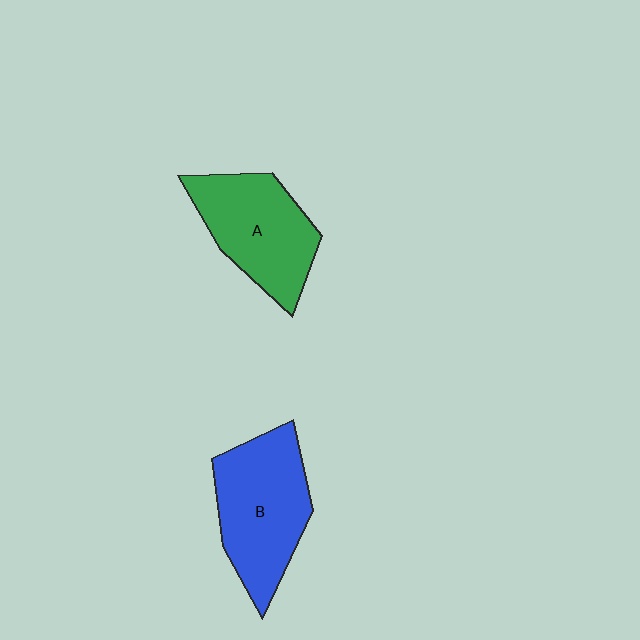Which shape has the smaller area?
Shape A (green).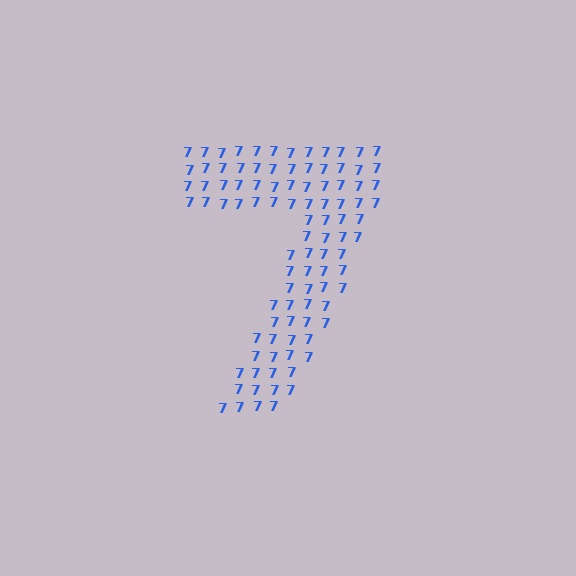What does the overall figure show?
The overall figure shows the digit 7.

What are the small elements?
The small elements are digit 7's.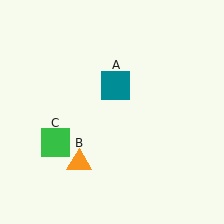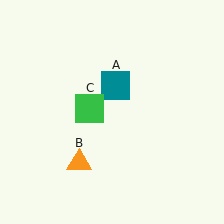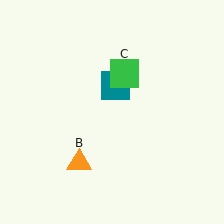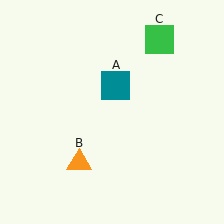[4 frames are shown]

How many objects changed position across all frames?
1 object changed position: green square (object C).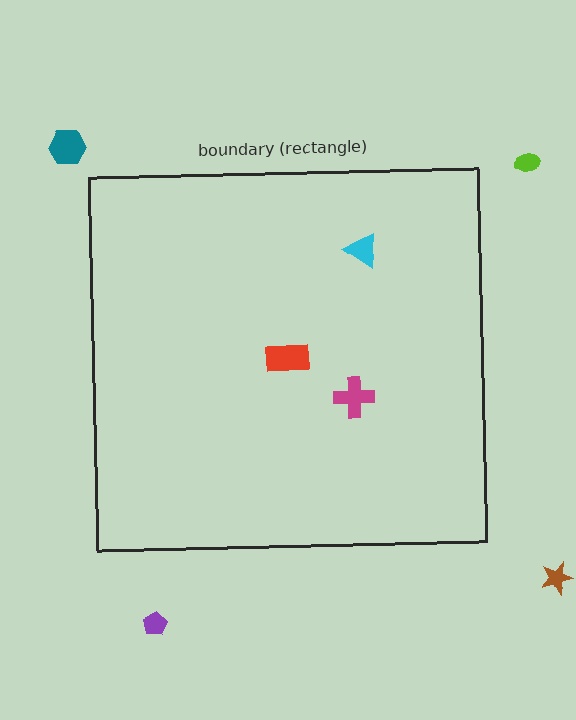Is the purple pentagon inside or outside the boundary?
Outside.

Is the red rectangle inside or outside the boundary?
Inside.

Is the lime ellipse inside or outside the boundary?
Outside.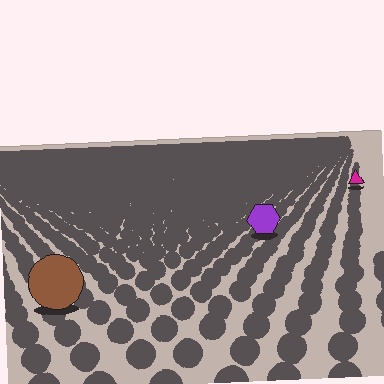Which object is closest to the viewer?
The brown circle is closest. The texture marks near it are larger and more spread out.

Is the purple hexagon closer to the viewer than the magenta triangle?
Yes. The purple hexagon is closer — you can tell from the texture gradient: the ground texture is coarser near it.